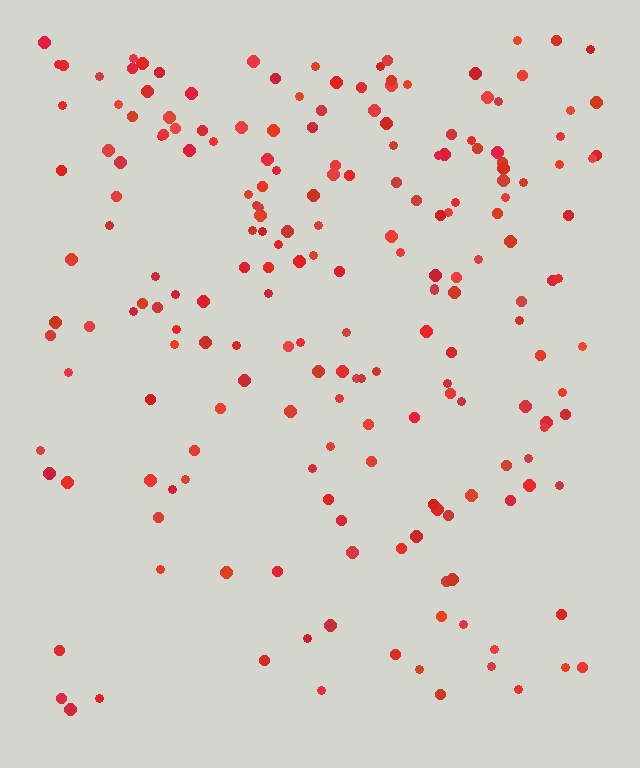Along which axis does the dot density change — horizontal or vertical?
Vertical.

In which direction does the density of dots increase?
From bottom to top, with the top side densest.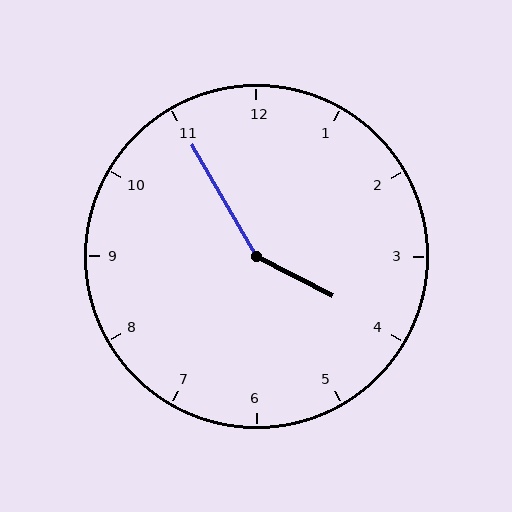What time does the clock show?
3:55.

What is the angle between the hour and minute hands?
Approximately 148 degrees.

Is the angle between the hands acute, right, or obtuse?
It is obtuse.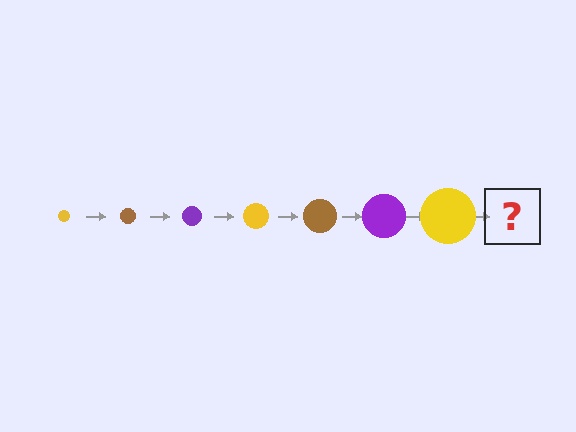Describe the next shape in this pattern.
It should be a brown circle, larger than the previous one.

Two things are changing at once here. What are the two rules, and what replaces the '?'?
The two rules are that the circle grows larger each step and the color cycles through yellow, brown, and purple. The '?' should be a brown circle, larger than the previous one.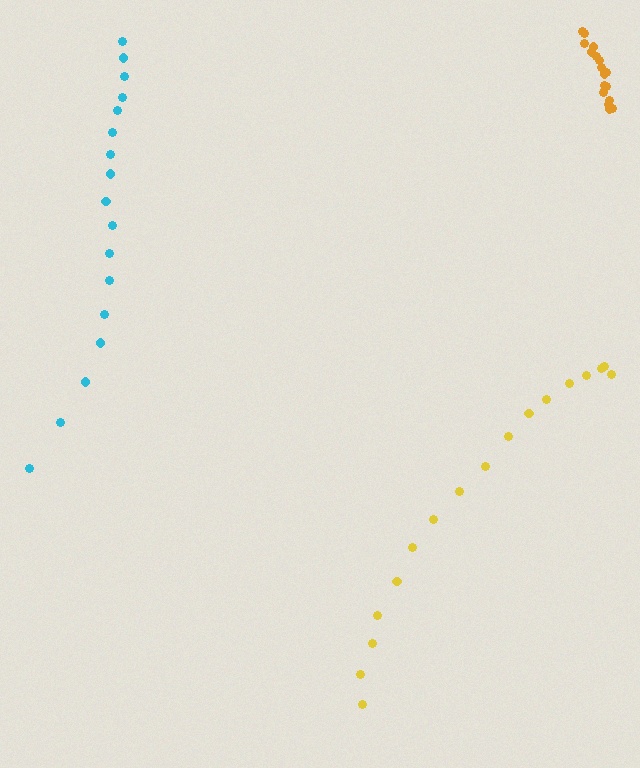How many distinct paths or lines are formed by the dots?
There are 3 distinct paths.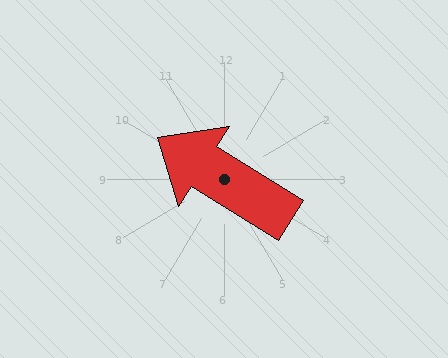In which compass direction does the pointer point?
Northwest.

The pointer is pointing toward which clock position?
Roughly 10 o'clock.